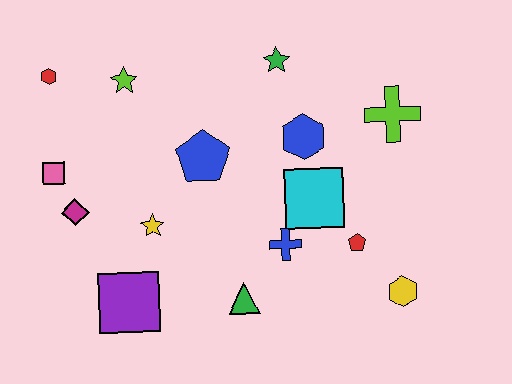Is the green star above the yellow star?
Yes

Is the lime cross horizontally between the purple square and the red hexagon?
No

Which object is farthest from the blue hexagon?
The red hexagon is farthest from the blue hexagon.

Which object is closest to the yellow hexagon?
The red pentagon is closest to the yellow hexagon.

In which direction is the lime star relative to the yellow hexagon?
The lime star is to the left of the yellow hexagon.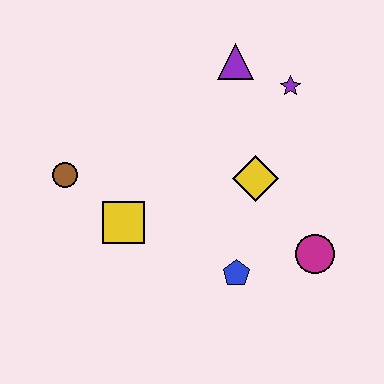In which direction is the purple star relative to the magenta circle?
The purple star is above the magenta circle.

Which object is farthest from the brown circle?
The magenta circle is farthest from the brown circle.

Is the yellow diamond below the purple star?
Yes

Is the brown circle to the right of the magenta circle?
No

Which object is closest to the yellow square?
The brown circle is closest to the yellow square.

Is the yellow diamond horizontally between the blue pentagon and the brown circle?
No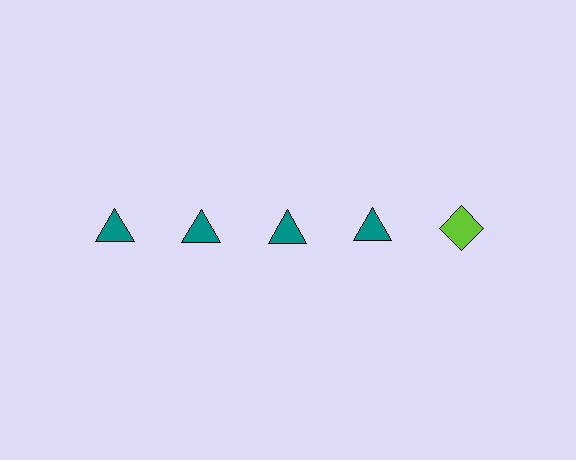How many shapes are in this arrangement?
There are 5 shapes arranged in a grid pattern.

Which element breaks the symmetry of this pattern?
The lime diamond in the top row, rightmost column breaks the symmetry. All other shapes are teal triangles.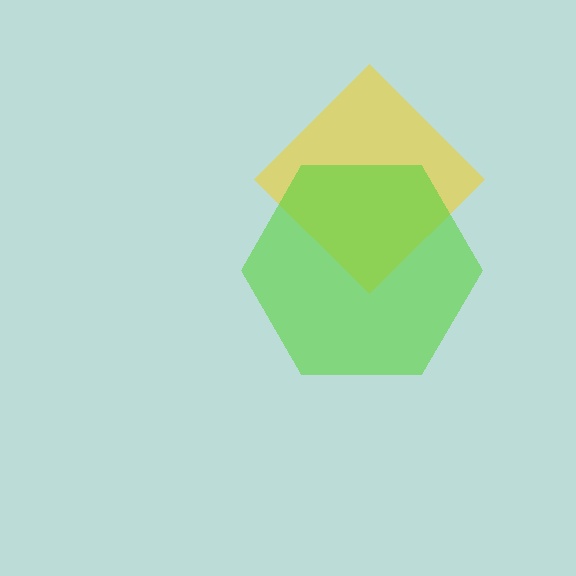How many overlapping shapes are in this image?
There are 2 overlapping shapes in the image.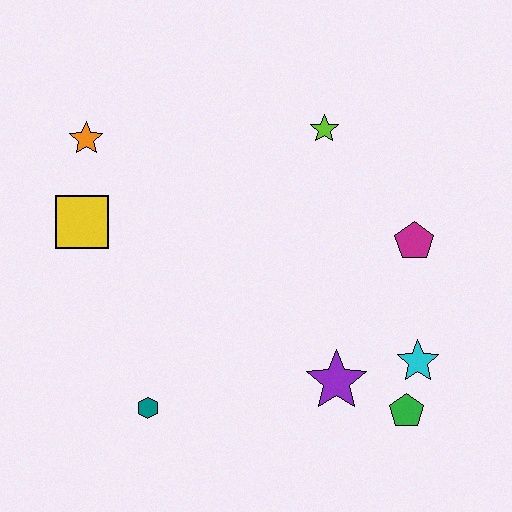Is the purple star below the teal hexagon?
No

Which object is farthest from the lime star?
The teal hexagon is farthest from the lime star.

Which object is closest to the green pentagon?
The cyan star is closest to the green pentagon.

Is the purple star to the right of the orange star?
Yes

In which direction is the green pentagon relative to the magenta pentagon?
The green pentagon is below the magenta pentagon.